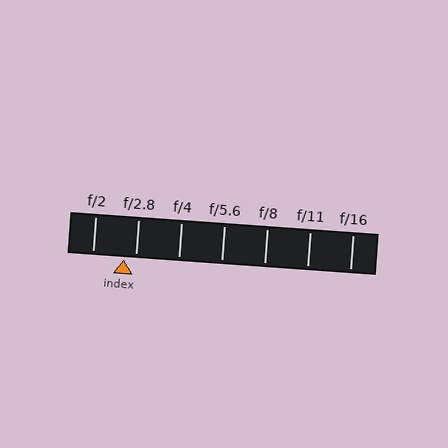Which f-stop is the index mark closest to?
The index mark is closest to f/2.8.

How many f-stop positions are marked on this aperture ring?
There are 7 f-stop positions marked.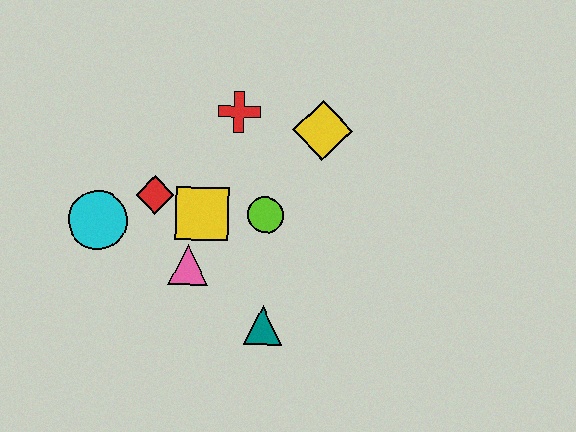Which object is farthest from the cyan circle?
The yellow diamond is farthest from the cyan circle.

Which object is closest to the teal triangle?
The pink triangle is closest to the teal triangle.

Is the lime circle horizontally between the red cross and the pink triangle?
No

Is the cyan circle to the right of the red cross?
No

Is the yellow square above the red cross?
No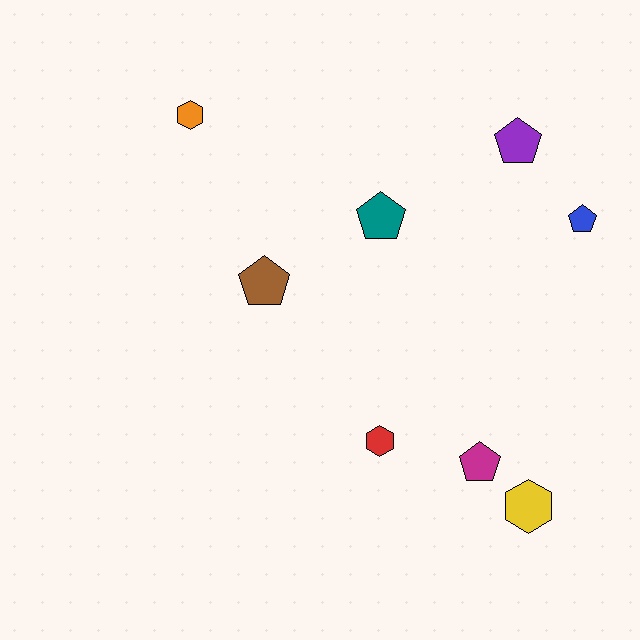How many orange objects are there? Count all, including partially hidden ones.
There is 1 orange object.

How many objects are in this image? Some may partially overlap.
There are 8 objects.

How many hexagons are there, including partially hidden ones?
There are 3 hexagons.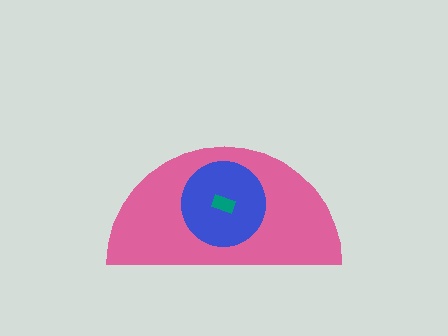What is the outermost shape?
The pink semicircle.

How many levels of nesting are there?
3.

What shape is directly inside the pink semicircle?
The blue circle.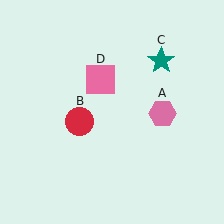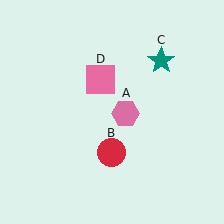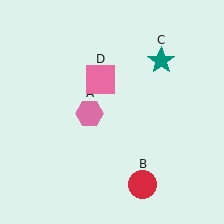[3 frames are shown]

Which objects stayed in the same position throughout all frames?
Teal star (object C) and pink square (object D) remained stationary.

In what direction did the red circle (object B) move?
The red circle (object B) moved down and to the right.